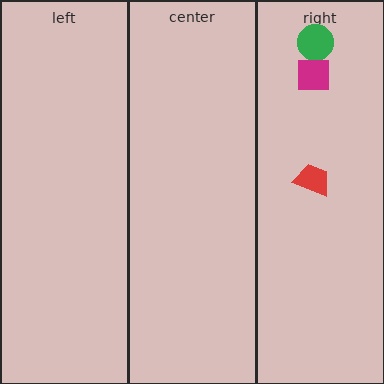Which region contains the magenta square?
The right region.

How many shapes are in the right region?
3.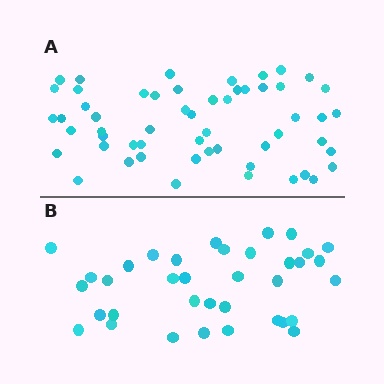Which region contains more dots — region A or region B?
Region A (the top region) has more dots.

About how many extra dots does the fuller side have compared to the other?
Region A has approximately 20 more dots than region B.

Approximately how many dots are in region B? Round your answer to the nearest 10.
About 40 dots. (The exact count is 36, which rounds to 40.)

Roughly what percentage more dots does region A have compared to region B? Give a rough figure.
About 55% more.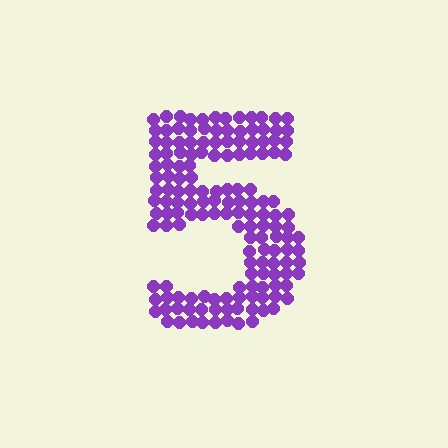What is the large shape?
The large shape is the digit 5.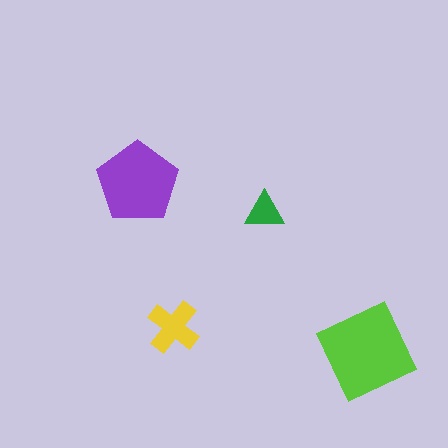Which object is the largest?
The lime diamond.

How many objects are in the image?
There are 4 objects in the image.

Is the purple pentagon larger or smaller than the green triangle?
Larger.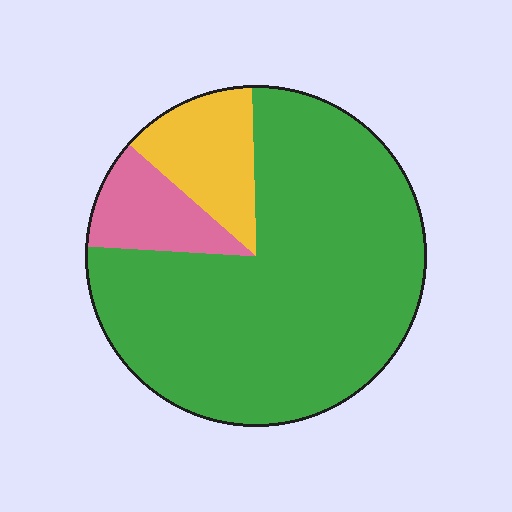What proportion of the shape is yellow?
Yellow covers roughly 15% of the shape.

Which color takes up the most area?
Green, at roughly 75%.